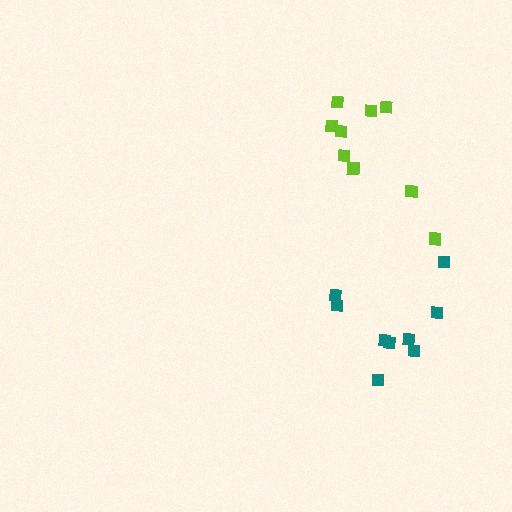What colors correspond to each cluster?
The clusters are colored: teal, lime.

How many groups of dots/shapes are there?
There are 2 groups.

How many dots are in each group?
Group 1: 9 dots, Group 2: 9 dots (18 total).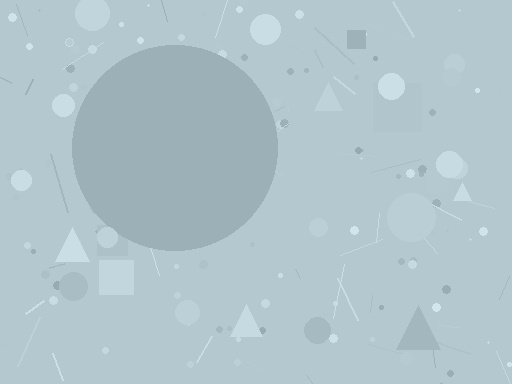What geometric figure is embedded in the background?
A circle is embedded in the background.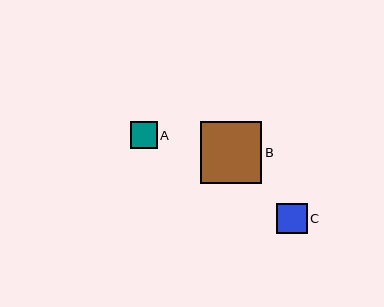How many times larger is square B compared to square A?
Square B is approximately 2.3 times the size of square A.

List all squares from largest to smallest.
From largest to smallest: B, C, A.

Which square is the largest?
Square B is the largest with a size of approximately 61 pixels.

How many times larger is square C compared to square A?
Square C is approximately 1.2 times the size of square A.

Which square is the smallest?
Square A is the smallest with a size of approximately 26 pixels.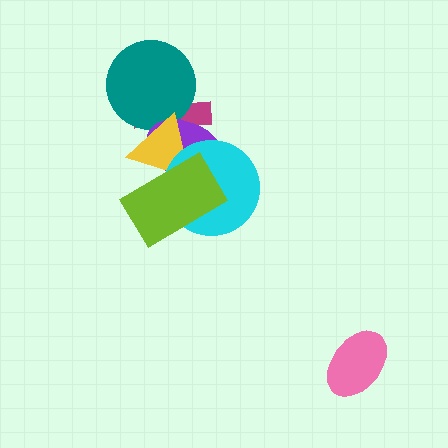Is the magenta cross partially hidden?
Yes, it is partially covered by another shape.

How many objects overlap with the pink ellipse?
0 objects overlap with the pink ellipse.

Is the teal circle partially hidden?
Yes, it is partially covered by another shape.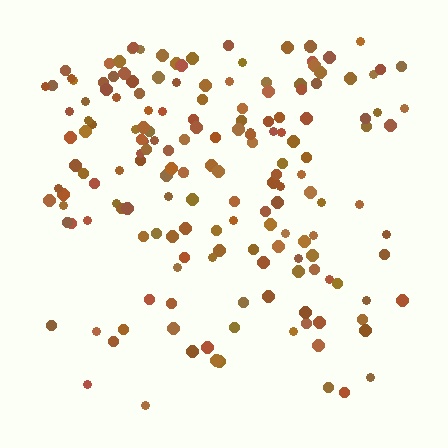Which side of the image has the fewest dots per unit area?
The bottom.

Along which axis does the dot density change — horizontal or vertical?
Vertical.